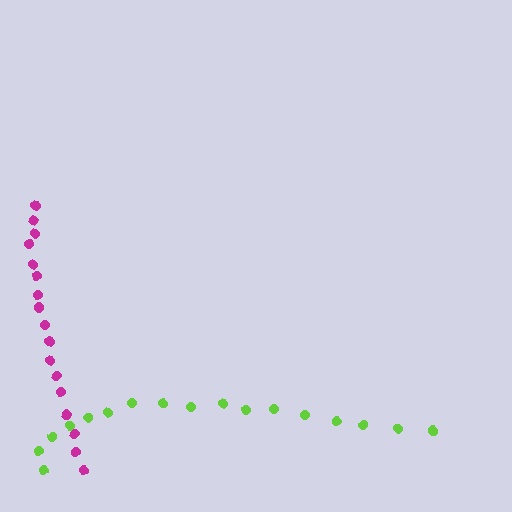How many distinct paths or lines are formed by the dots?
There are 2 distinct paths.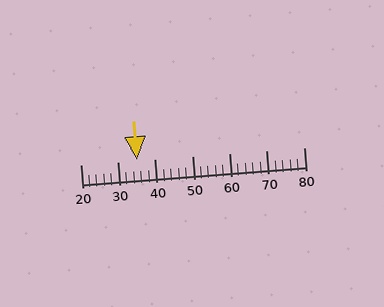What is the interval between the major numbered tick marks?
The major tick marks are spaced 10 units apart.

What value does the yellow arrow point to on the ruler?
The yellow arrow points to approximately 35.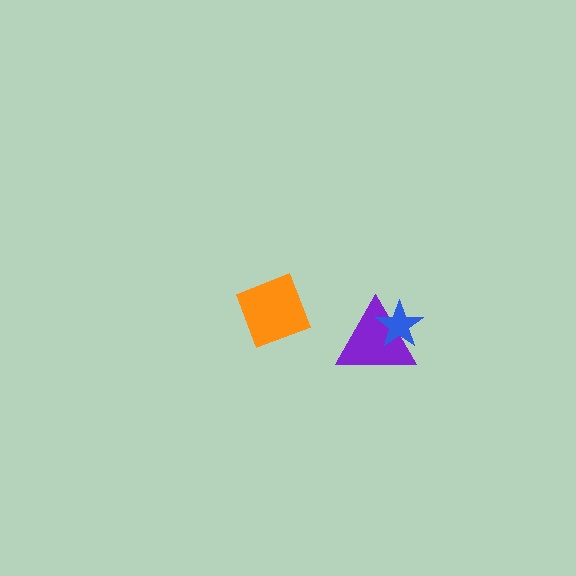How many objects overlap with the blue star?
1 object overlaps with the blue star.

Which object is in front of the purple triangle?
The blue star is in front of the purple triangle.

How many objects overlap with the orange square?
0 objects overlap with the orange square.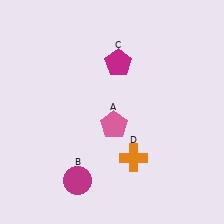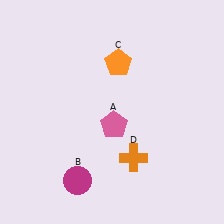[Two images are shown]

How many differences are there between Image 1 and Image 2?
There is 1 difference between the two images.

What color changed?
The pentagon (C) changed from magenta in Image 1 to orange in Image 2.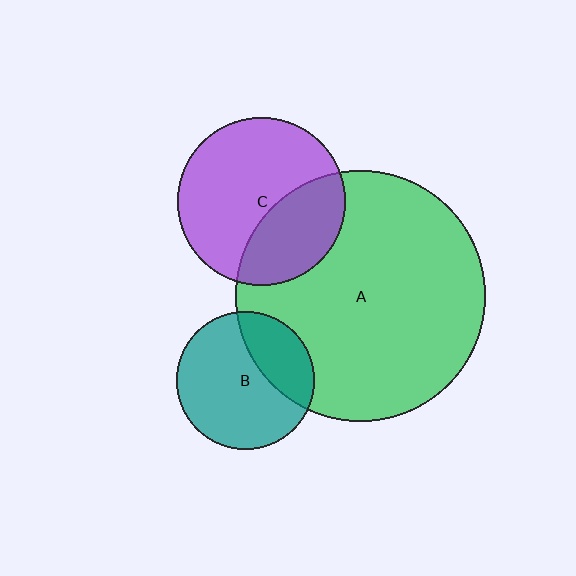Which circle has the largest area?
Circle A (green).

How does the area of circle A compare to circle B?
Approximately 3.3 times.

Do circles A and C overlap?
Yes.